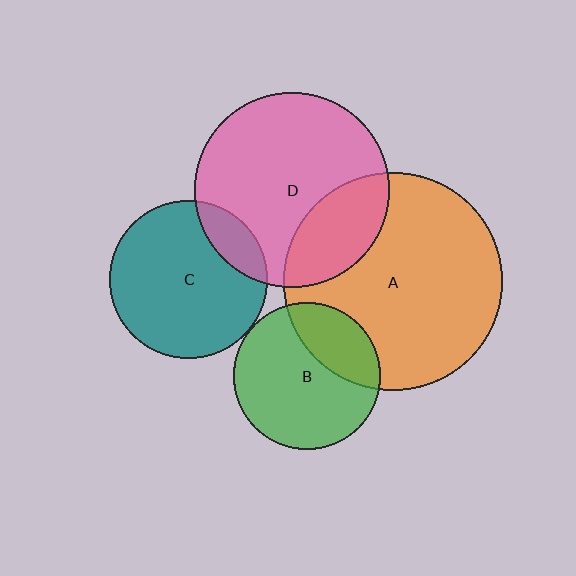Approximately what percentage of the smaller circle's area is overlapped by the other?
Approximately 30%.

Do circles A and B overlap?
Yes.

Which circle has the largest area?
Circle A (orange).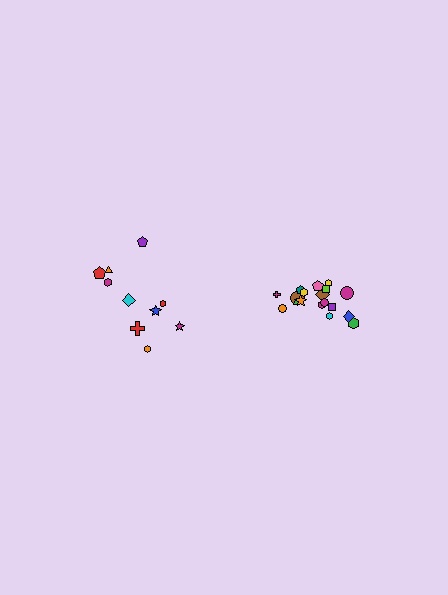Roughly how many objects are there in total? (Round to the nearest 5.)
Roughly 30 objects in total.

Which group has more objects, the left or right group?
The right group.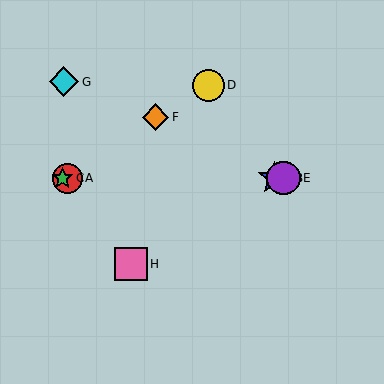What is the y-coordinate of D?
Object D is at y≈85.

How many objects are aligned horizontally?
4 objects (A, B, C, E) are aligned horizontally.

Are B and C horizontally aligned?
Yes, both are at y≈178.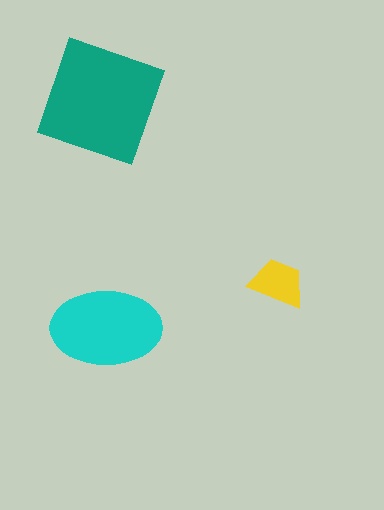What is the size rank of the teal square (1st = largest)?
1st.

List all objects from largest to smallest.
The teal square, the cyan ellipse, the yellow trapezoid.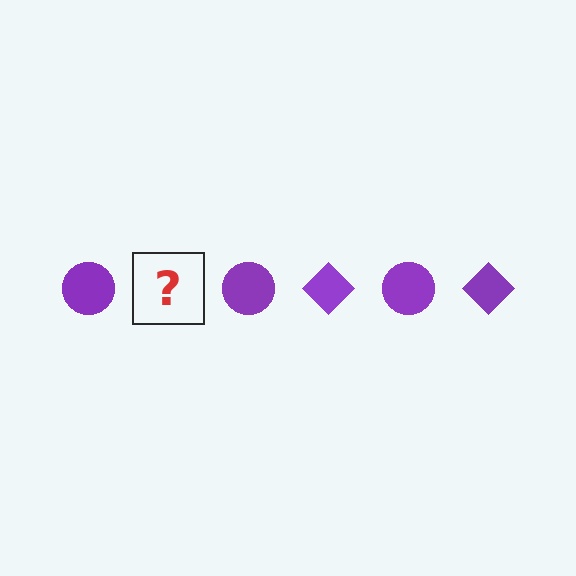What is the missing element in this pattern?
The missing element is a purple diamond.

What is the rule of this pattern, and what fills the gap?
The rule is that the pattern cycles through circle, diamond shapes in purple. The gap should be filled with a purple diamond.